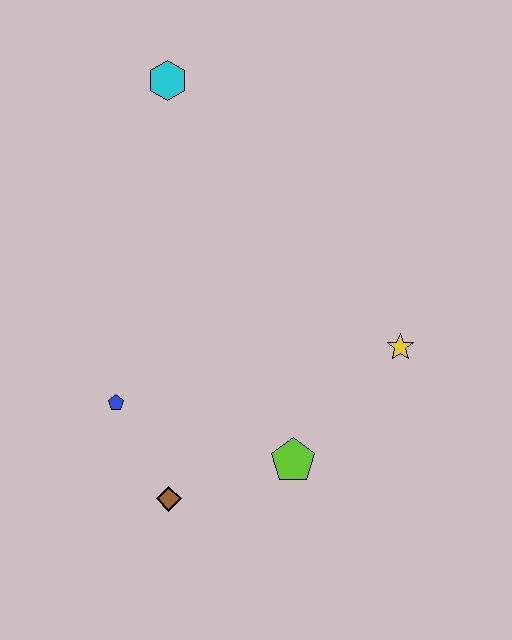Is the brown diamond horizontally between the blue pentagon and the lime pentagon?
Yes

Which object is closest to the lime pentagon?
The brown diamond is closest to the lime pentagon.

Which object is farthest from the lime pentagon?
The cyan hexagon is farthest from the lime pentagon.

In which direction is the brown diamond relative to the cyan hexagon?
The brown diamond is below the cyan hexagon.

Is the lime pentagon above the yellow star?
No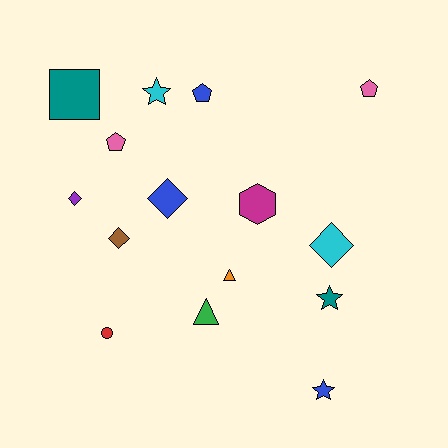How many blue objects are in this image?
There are 3 blue objects.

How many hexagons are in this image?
There is 1 hexagon.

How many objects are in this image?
There are 15 objects.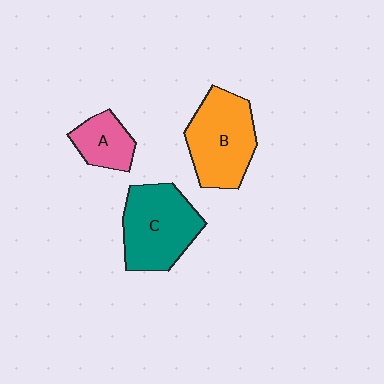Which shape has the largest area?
Shape C (teal).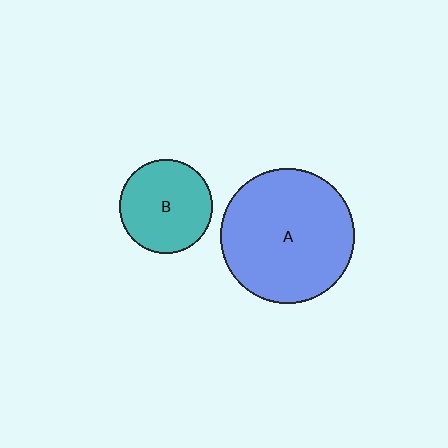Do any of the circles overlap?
No, none of the circles overlap.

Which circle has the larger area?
Circle A (blue).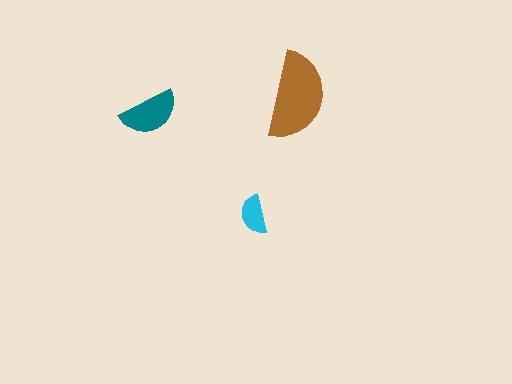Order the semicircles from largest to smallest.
the brown one, the teal one, the cyan one.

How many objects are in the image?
There are 3 objects in the image.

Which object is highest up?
The brown semicircle is topmost.